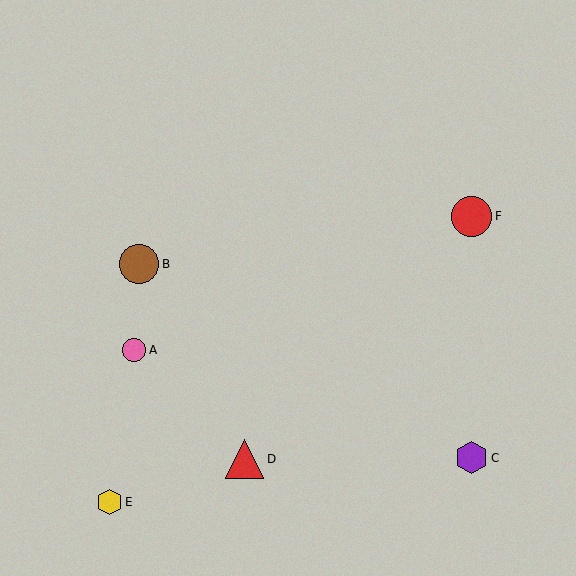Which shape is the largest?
The red circle (labeled F) is the largest.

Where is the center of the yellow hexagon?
The center of the yellow hexagon is at (109, 502).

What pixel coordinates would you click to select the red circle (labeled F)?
Click at (472, 216) to select the red circle F.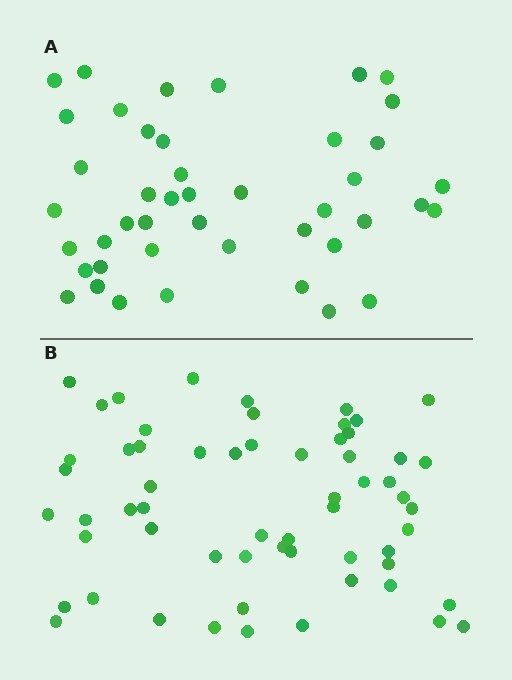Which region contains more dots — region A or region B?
Region B (the bottom region) has more dots.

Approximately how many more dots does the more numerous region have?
Region B has approximately 15 more dots than region A.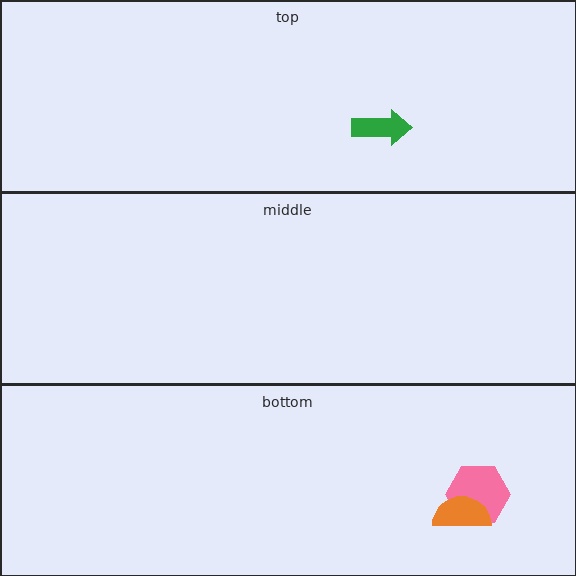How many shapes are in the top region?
1.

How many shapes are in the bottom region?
2.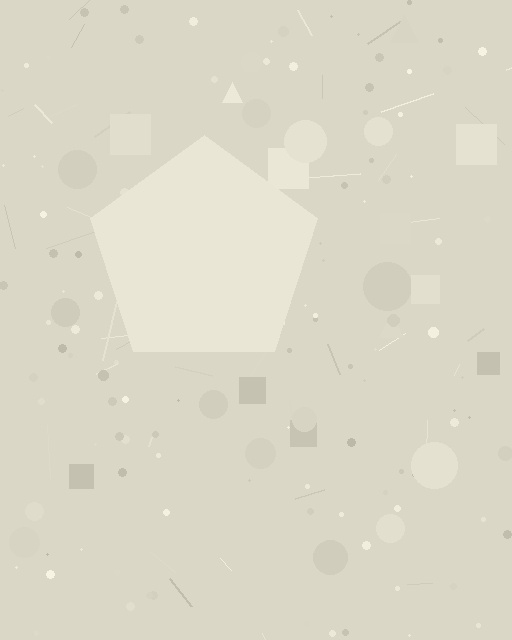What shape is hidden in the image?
A pentagon is hidden in the image.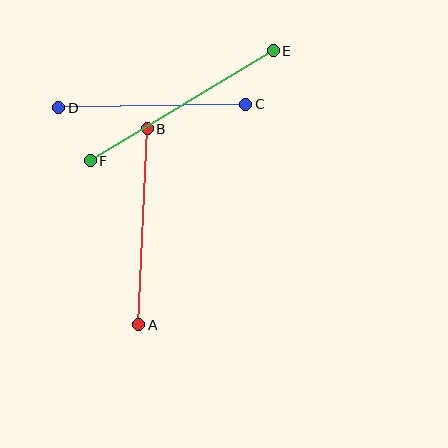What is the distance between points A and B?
The distance is approximately 196 pixels.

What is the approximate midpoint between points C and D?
The midpoint is at approximately (152, 106) pixels.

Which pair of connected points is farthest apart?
Points E and F are farthest apart.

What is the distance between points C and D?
The distance is approximately 187 pixels.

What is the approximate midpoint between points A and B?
The midpoint is at approximately (143, 227) pixels.